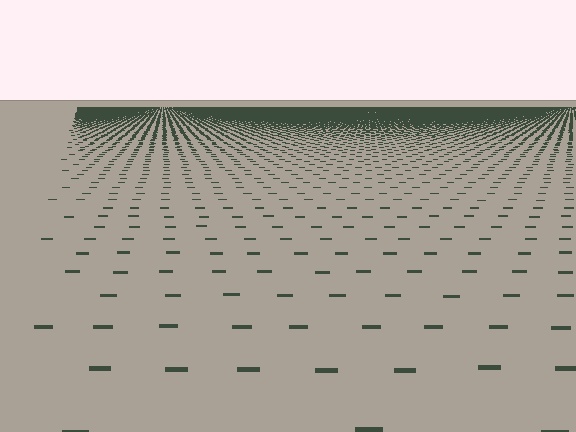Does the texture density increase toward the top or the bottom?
Density increases toward the top.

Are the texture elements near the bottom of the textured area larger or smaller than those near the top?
Larger. Near the bottom, elements are closer to the viewer and appear at a bigger on-screen size.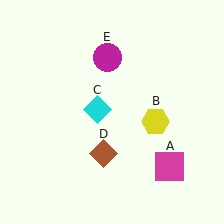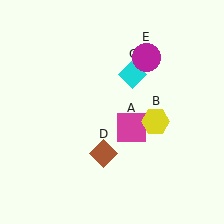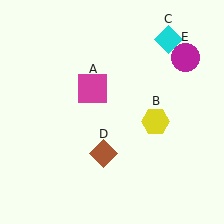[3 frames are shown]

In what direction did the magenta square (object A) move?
The magenta square (object A) moved up and to the left.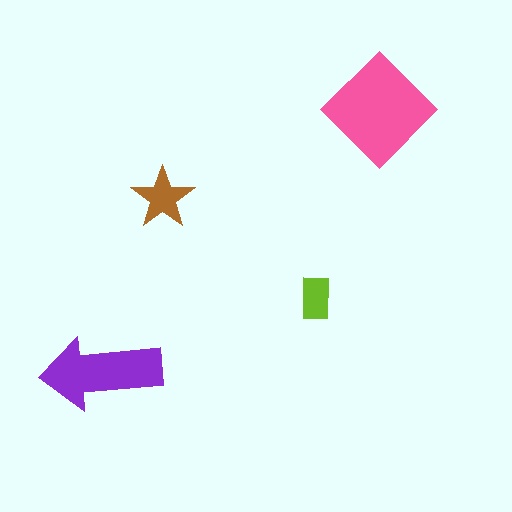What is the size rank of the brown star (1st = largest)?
3rd.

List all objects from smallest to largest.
The lime rectangle, the brown star, the purple arrow, the pink diamond.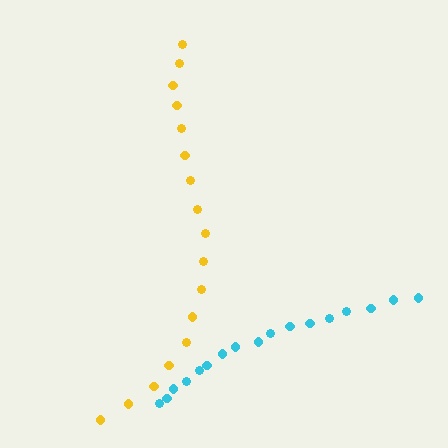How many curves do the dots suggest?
There are 2 distinct paths.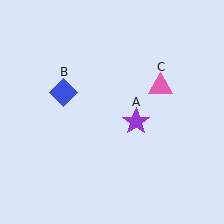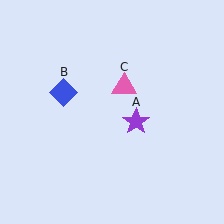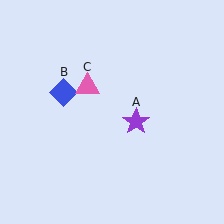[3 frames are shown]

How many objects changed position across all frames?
1 object changed position: pink triangle (object C).